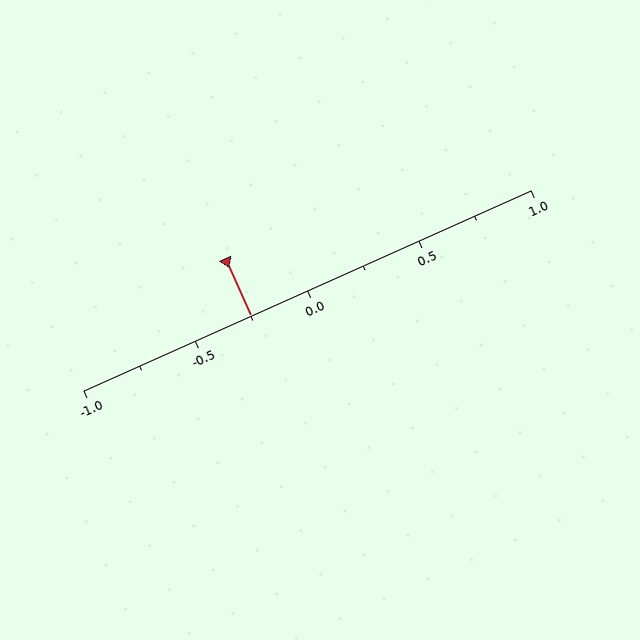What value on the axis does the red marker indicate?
The marker indicates approximately -0.25.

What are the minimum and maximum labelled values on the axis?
The axis runs from -1.0 to 1.0.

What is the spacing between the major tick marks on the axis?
The major ticks are spaced 0.5 apart.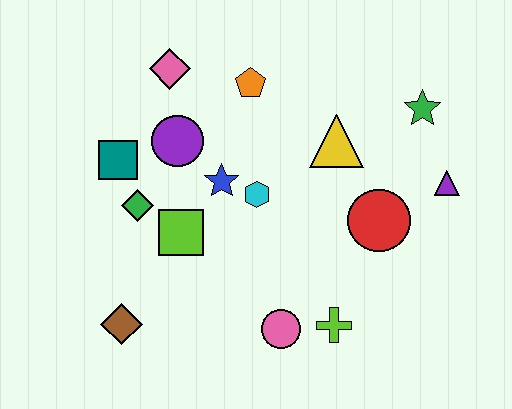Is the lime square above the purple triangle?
No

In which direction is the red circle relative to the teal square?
The red circle is to the right of the teal square.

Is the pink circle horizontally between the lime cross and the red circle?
No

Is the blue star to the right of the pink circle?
No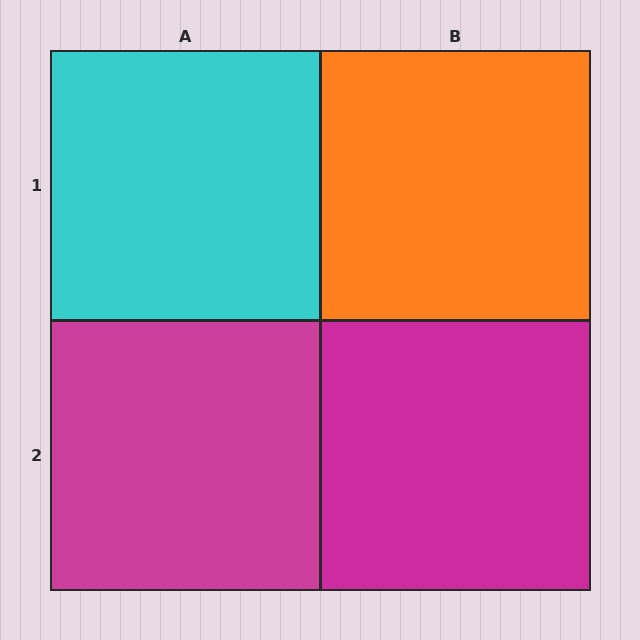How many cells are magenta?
2 cells are magenta.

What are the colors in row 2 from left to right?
Magenta, magenta.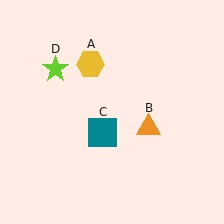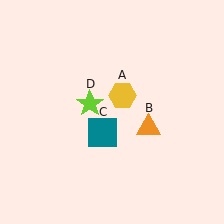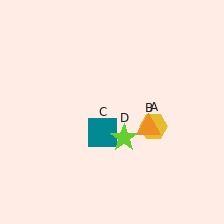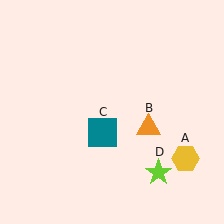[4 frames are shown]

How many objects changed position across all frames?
2 objects changed position: yellow hexagon (object A), lime star (object D).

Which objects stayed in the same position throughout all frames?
Orange triangle (object B) and teal square (object C) remained stationary.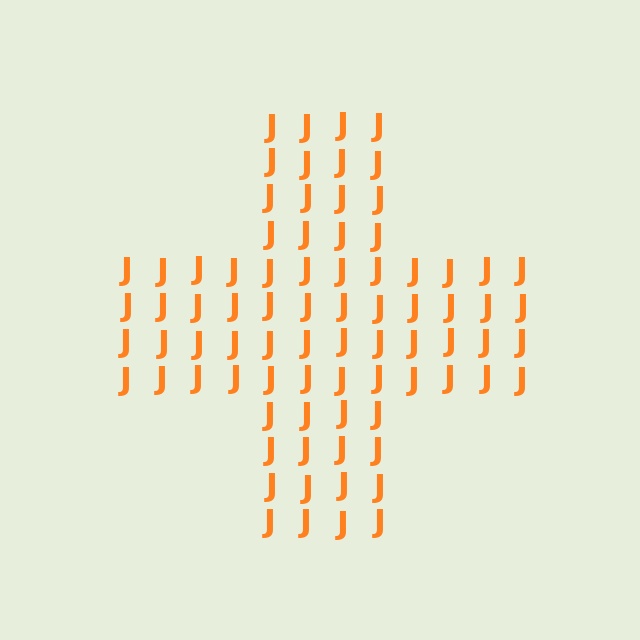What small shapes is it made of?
It is made of small letter J's.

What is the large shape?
The large shape is a cross.